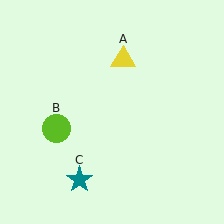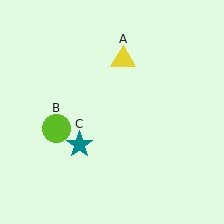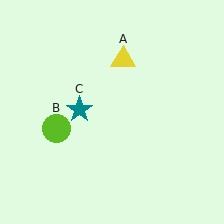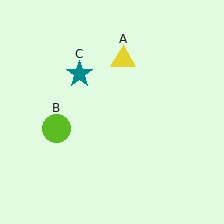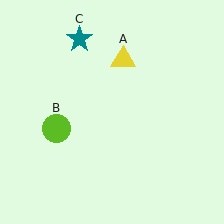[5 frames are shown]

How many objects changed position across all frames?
1 object changed position: teal star (object C).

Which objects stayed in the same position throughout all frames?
Yellow triangle (object A) and lime circle (object B) remained stationary.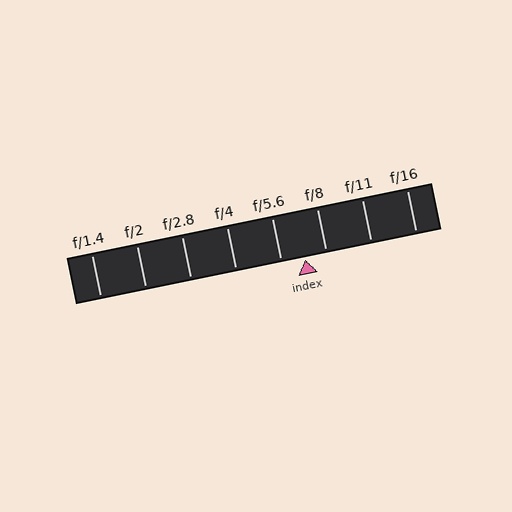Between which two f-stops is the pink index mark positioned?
The index mark is between f/5.6 and f/8.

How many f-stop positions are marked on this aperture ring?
There are 8 f-stop positions marked.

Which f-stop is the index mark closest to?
The index mark is closest to f/8.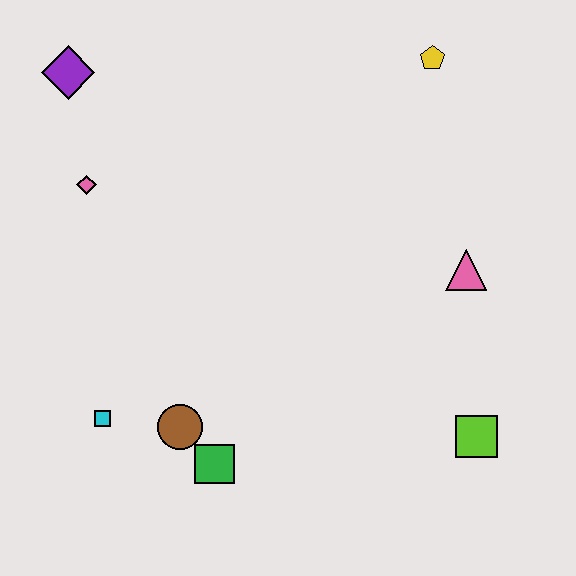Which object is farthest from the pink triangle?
The purple diamond is farthest from the pink triangle.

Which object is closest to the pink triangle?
The lime square is closest to the pink triangle.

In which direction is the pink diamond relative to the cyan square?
The pink diamond is above the cyan square.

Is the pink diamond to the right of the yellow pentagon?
No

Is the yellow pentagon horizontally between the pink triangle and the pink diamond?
Yes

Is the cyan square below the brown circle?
No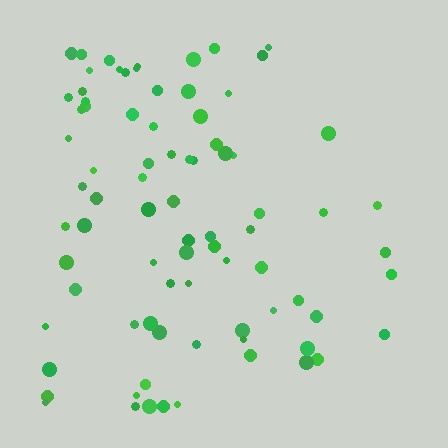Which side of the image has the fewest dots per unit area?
The right.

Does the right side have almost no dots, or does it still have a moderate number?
Still a moderate number, just noticeably fewer than the left.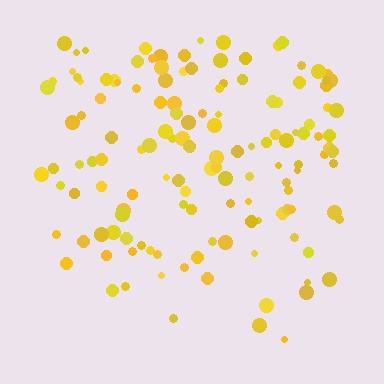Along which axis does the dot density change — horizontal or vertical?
Vertical.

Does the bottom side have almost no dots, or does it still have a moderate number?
Still a moderate number, just noticeably fewer than the top.